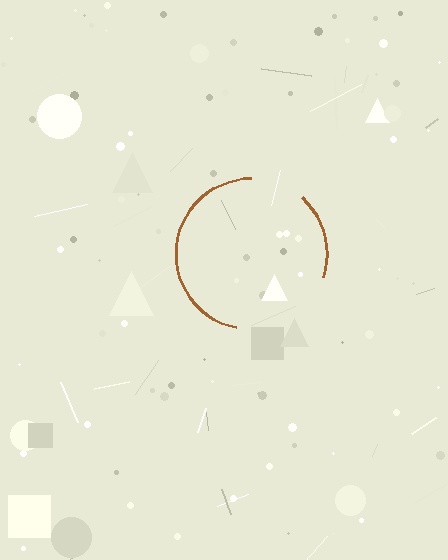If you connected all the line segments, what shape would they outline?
They would outline a circle.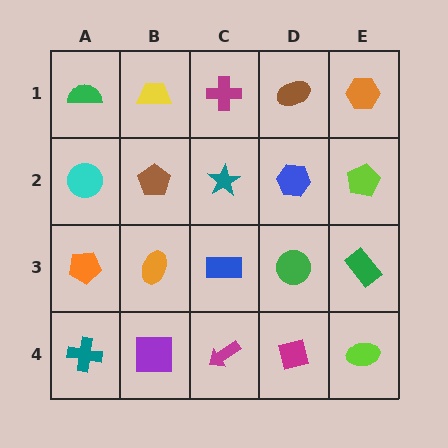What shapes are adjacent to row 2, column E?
An orange hexagon (row 1, column E), a green rectangle (row 3, column E), a blue hexagon (row 2, column D).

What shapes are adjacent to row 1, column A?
A cyan circle (row 2, column A), a yellow trapezoid (row 1, column B).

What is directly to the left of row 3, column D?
A blue rectangle.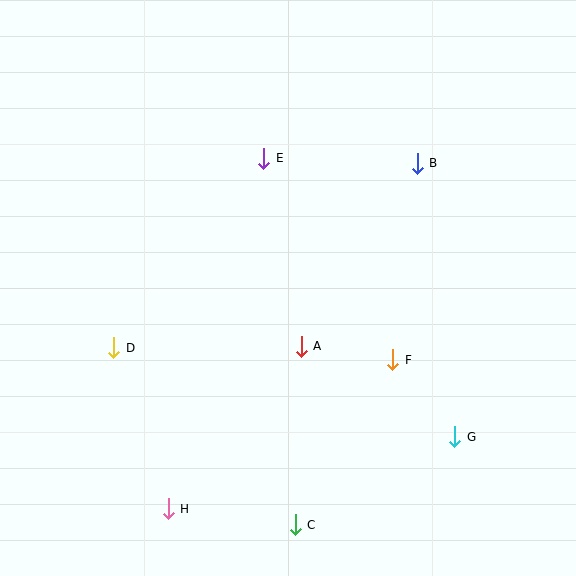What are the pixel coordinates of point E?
Point E is at (264, 158).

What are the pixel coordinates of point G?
Point G is at (455, 437).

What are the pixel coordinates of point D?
Point D is at (114, 348).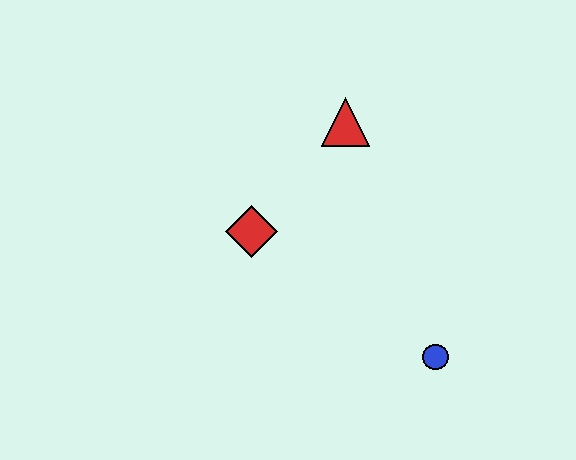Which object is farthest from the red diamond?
The blue circle is farthest from the red diamond.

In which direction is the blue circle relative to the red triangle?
The blue circle is below the red triangle.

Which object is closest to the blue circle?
The red diamond is closest to the blue circle.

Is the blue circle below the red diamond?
Yes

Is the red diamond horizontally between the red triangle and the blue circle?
No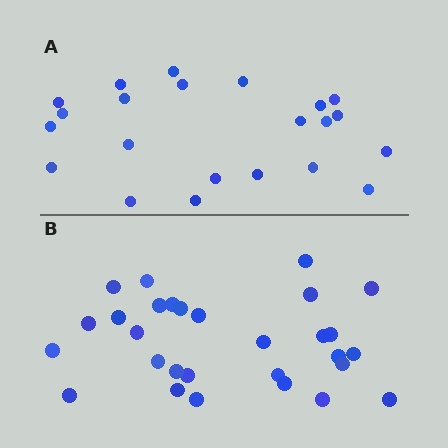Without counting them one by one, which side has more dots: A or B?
Region B (the bottom region) has more dots.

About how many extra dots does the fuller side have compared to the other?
Region B has roughly 8 or so more dots than region A.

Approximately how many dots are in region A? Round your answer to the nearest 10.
About 20 dots. (The exact count is 22, which rounds to 20.)